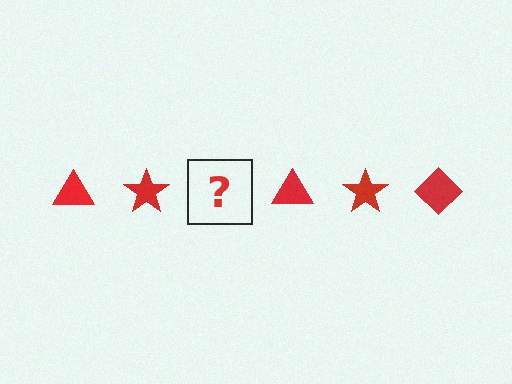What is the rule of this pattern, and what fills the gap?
The rule is that the pattern cycles through triangle, star, diamond shapes in red. The gap should be filled with a red diamond.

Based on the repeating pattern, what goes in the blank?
The blank should be a red diamond.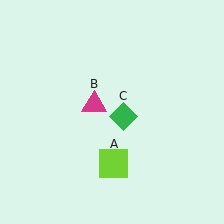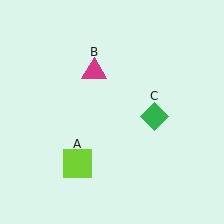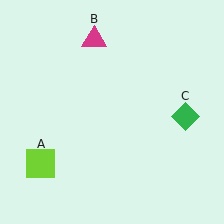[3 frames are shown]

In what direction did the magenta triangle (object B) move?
The magenta triangle (object B) moved up.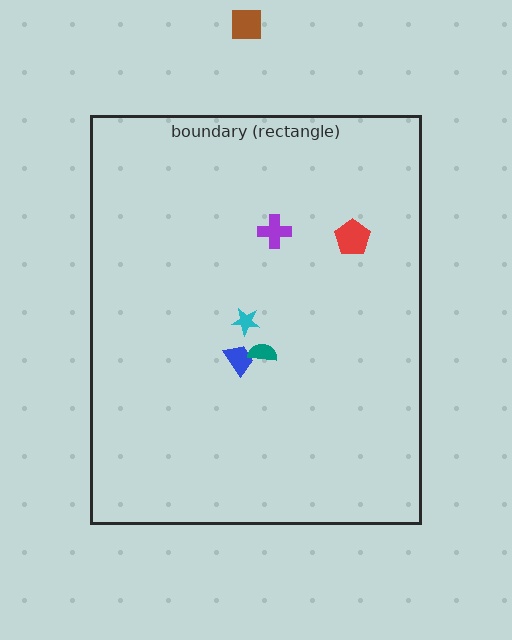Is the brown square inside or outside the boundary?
Outside.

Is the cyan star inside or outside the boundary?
Inside.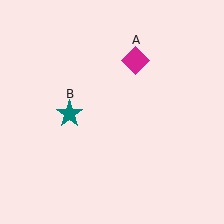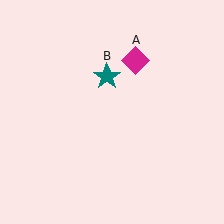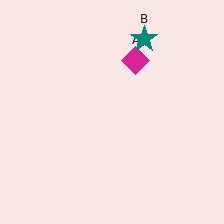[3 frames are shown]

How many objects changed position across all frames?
1 object changed position: teal star (object B).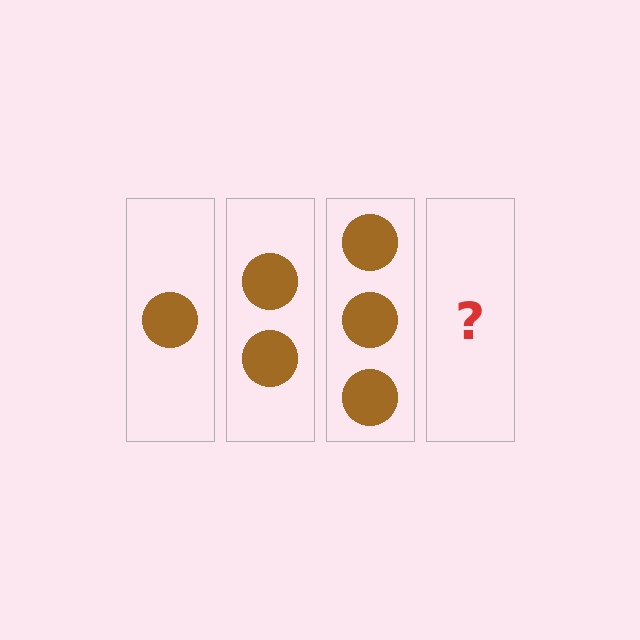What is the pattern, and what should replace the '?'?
The pattern is that each step adds one more circle. The '?' should be 4 circles.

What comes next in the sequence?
The next element should be 4 circles.